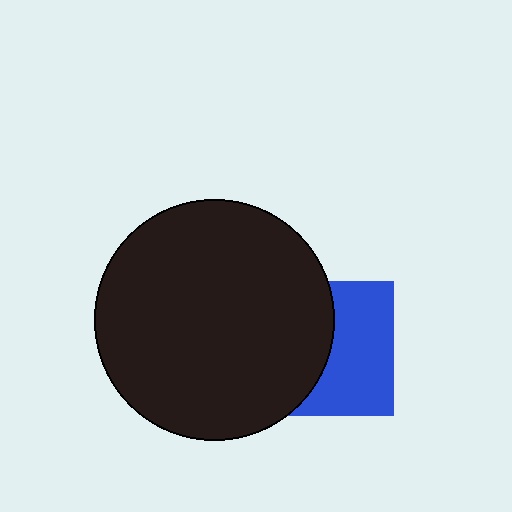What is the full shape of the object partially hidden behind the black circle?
The partially hidden object is a blue square.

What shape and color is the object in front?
The object in front is a black circle.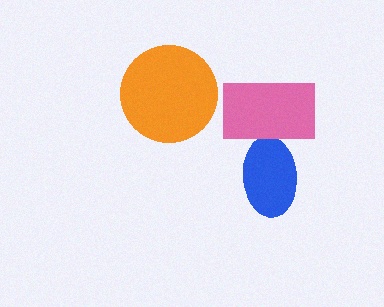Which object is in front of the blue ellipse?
The pink rectangle is in front of the blue ellipse.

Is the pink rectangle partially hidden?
No, no other shape covers it.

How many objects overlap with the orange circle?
0 objects overlap with the orange circle.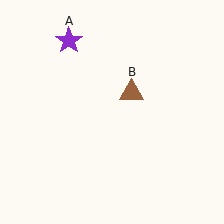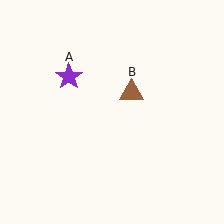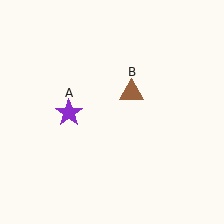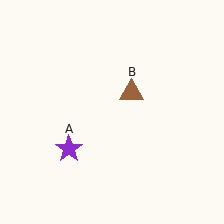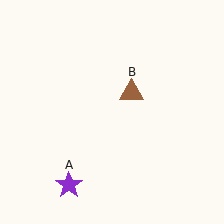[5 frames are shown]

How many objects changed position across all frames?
1 object changed position: purple star (object A).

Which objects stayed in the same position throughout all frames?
Brown triangle (object B) remained stationary.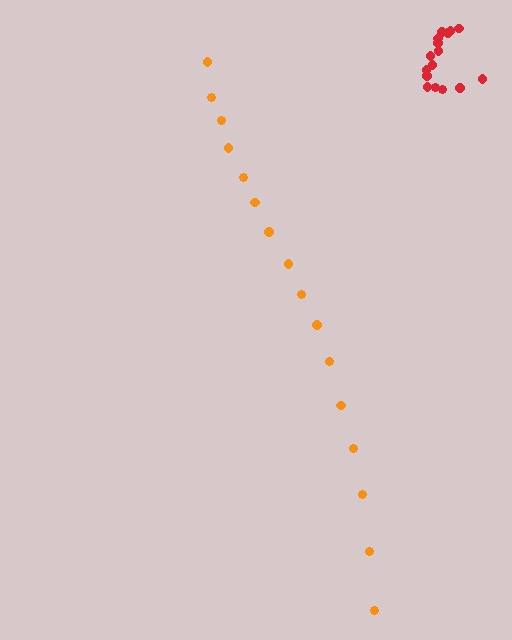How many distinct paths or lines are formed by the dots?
There are 2 distinct paths.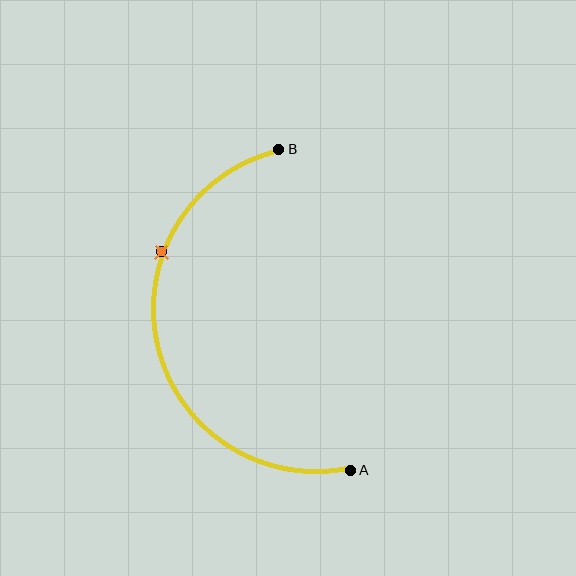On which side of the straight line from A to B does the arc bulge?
The arc bulges to the left of the straight line connecting A and B.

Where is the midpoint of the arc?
The arc midpoint is the point on the curve farthest from the straight line joining A and B. It sits to the left of that line.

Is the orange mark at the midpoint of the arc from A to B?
No. The orange mark lies on the arc but is closer to endpoint B. The arc midpoint would be at the point on the curve equidistant along the arc from both A and B.